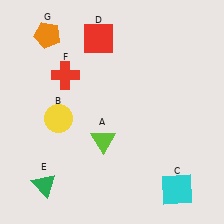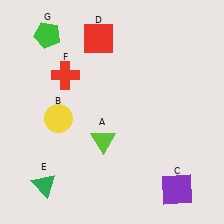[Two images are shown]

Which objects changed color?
C changed from cyan to purple. G changed from orange to green.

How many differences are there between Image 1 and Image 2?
There are 2 differences between the two images.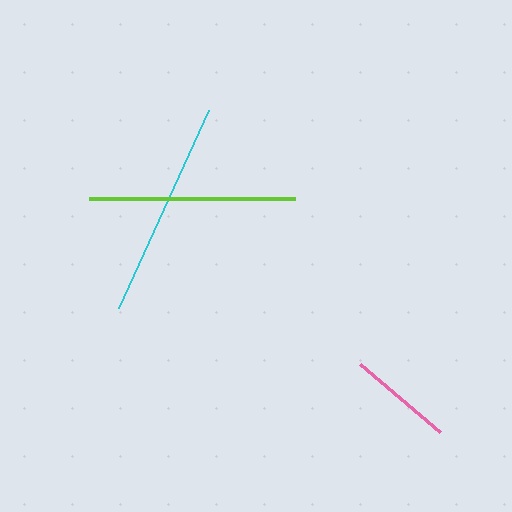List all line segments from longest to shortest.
From longest to shortest: cyan, lime, pink.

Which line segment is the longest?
The cyan line is the longest at approximately 217 pixels.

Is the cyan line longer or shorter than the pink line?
The cyan line is longer than the pink line.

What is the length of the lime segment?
The lime segment is approximately 205 pixels long.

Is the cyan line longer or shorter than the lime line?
The cyan line is longer than the lime line.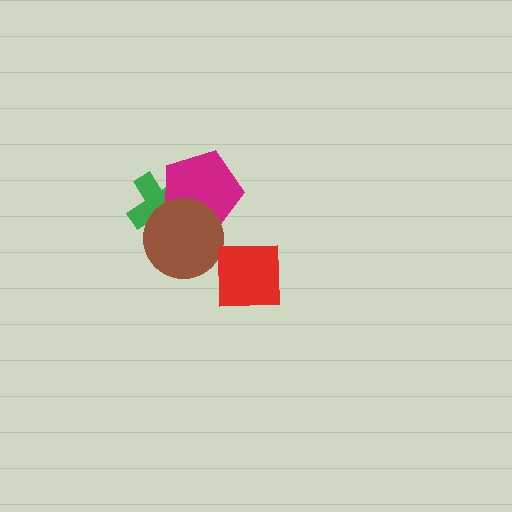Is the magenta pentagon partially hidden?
Yes, it is partially covered by another shape.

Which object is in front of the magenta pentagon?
The brown circle is in front of the magenta pentagon.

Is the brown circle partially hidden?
No, no other shape covers it.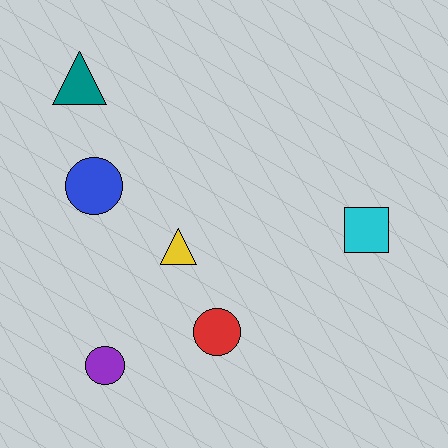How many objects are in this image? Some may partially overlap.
There are 6 objects.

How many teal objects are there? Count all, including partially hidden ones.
There is 1 teal object.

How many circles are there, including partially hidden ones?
There are 3 circles.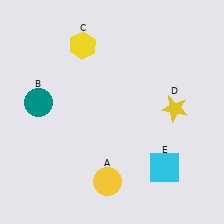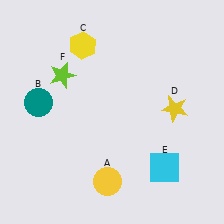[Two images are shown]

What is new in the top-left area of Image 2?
A lime star (F) was added in the top-left area of Image 2.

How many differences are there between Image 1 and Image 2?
There is 1 difference between the two images.